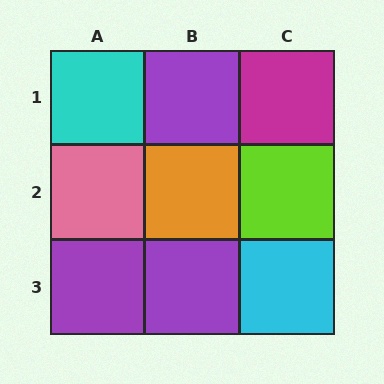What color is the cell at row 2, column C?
Lime.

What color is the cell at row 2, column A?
Pink.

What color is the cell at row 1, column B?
Purple.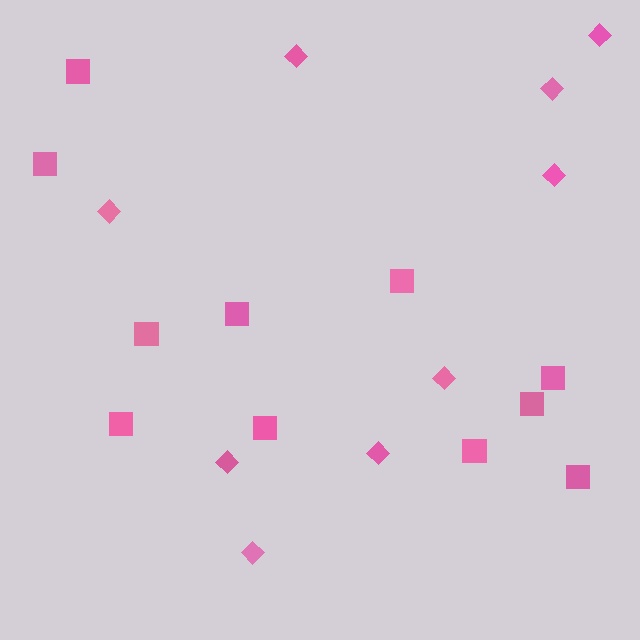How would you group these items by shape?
There are 2 groups: one group of squares (11) and one group of diamonds (9).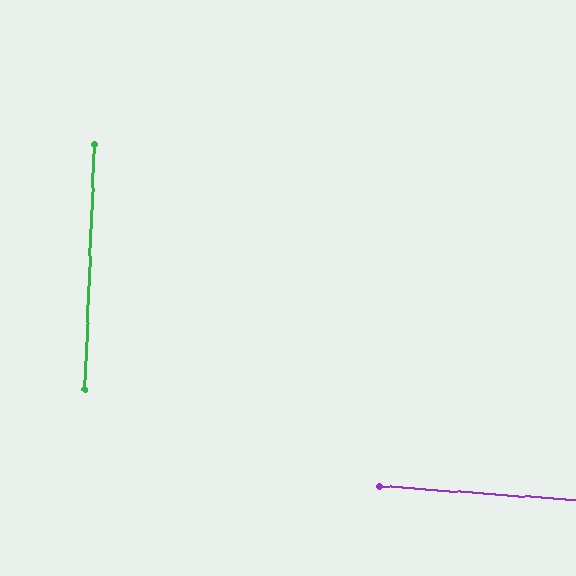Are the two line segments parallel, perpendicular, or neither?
Perpendicular — they meet at approximately 88°.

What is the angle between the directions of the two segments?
Approximately 88 degrees.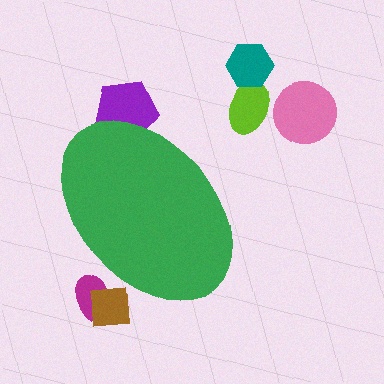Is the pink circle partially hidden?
No, the pink circle is fully visible.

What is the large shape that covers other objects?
A green ellipse.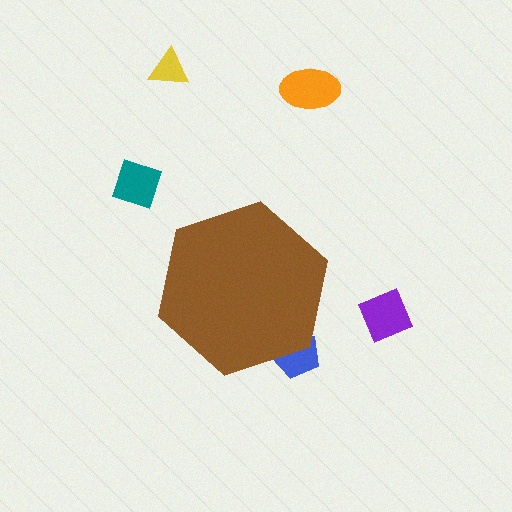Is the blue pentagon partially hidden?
Yes, the blue pentagon is partially hidden behind the brown hexagon.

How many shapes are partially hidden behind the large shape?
1 shape is partially hidden.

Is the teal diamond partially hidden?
No, the teal diamond is fully visible.